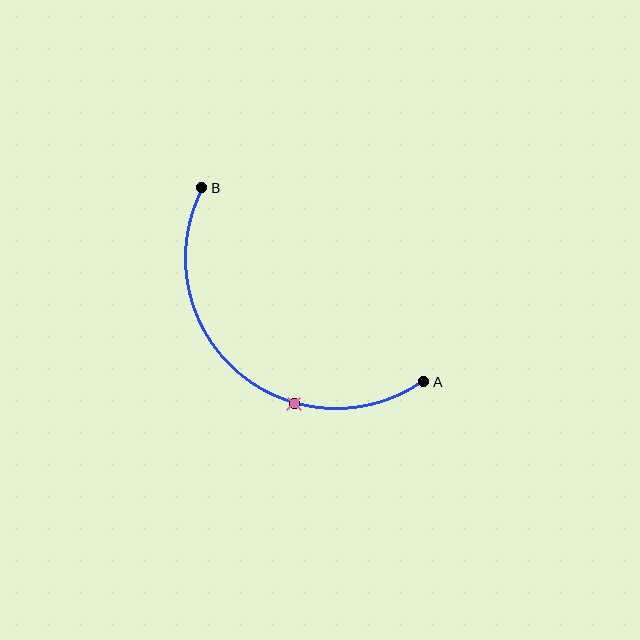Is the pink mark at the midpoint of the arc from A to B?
No. The pink mark lies on the arc but is closer to endpoint A. The arc midpoint would be at the point on the curve equidistant along the arc from both A and B.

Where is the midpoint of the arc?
The arc midpoint is the point on the curve farthest from the straight line joining A and B. It sits below and to the left of that line.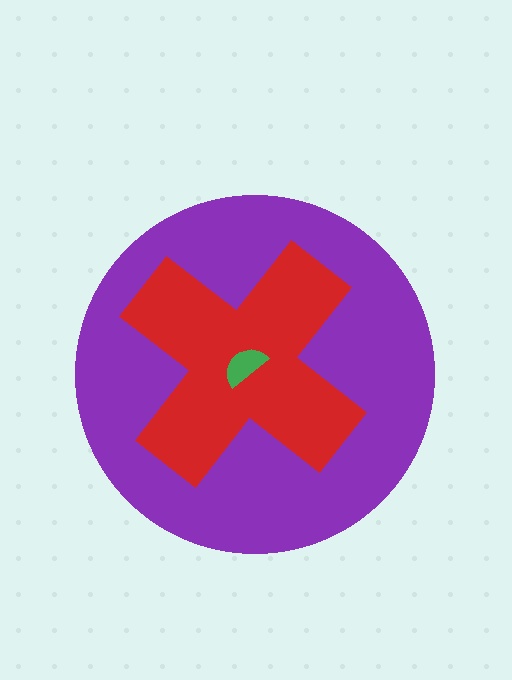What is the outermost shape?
The purple circle.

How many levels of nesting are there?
3.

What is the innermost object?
The green semicircle.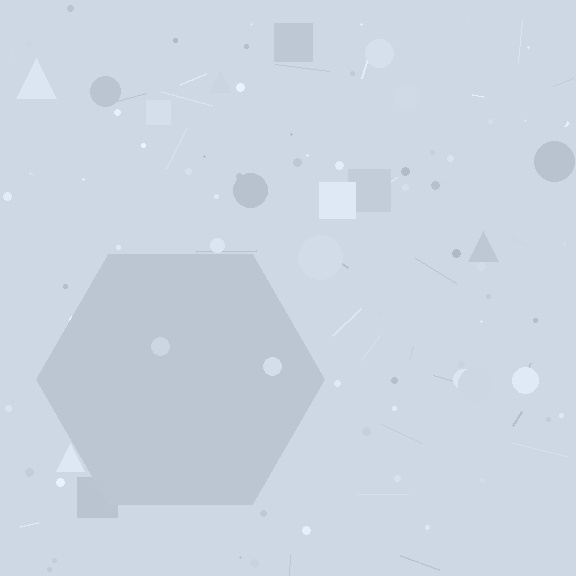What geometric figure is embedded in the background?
A hexagon is embedded in the background.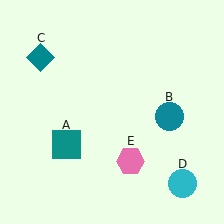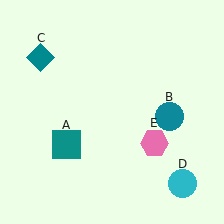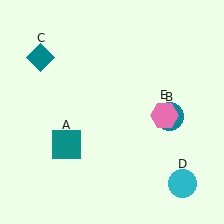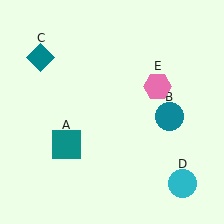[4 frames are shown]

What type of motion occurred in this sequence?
The pink hexagon (object E) rotated counterclockwise around the center of the scene.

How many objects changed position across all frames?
1 object changed position: pink hexagon (object E).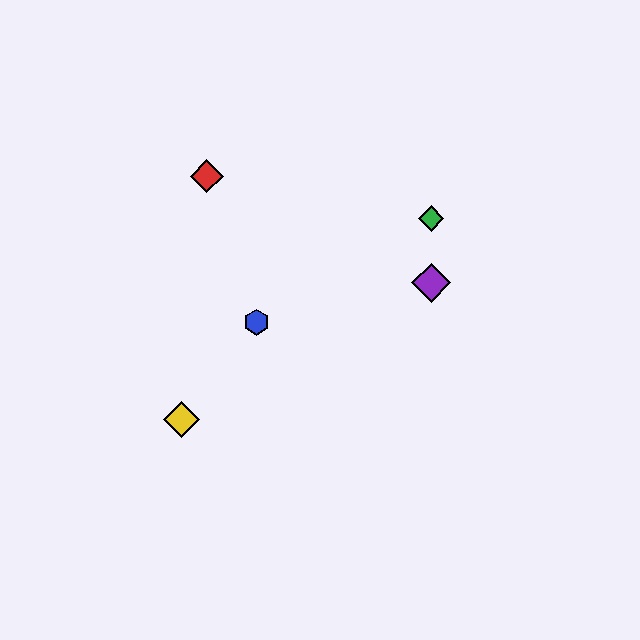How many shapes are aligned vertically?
2 shapes (the green diamond, the purple diamond) are aligned vertically.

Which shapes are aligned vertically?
The green diamond, the purple diamond are aligned vertically.